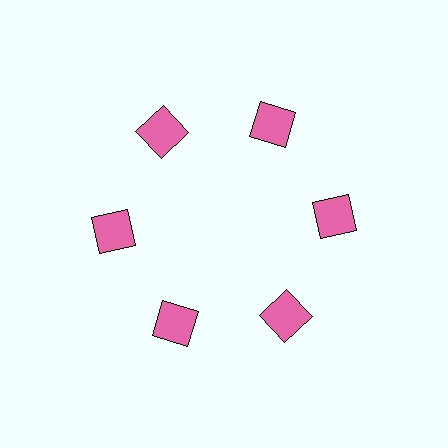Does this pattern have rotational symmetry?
Yes, this pattern has 6-fold rotational symmetry. It looks the same after rotating 60 degrees around the center.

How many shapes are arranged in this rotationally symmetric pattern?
There are 6 shapes, arranged in 6 groups of 1.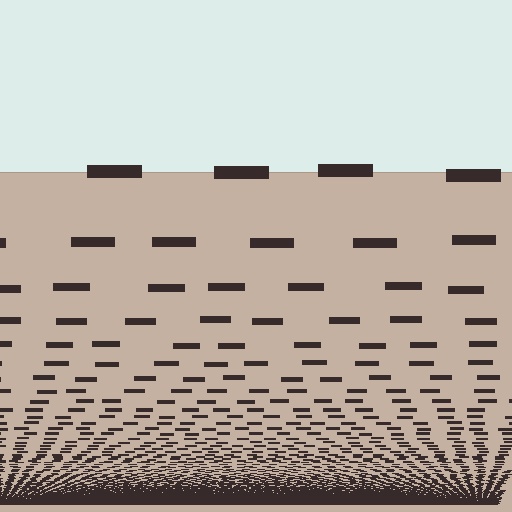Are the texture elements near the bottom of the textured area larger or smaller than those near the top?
Smaller. The gradient is inverted — elements near the bottom are smaller and denser.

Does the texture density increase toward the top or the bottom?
Density increases toward the bottom.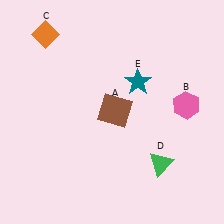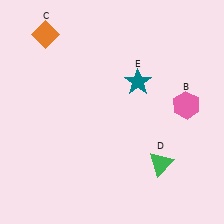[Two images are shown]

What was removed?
The brown square (A) was removed in Image 2.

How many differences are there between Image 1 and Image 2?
There is 1 difference between the two images.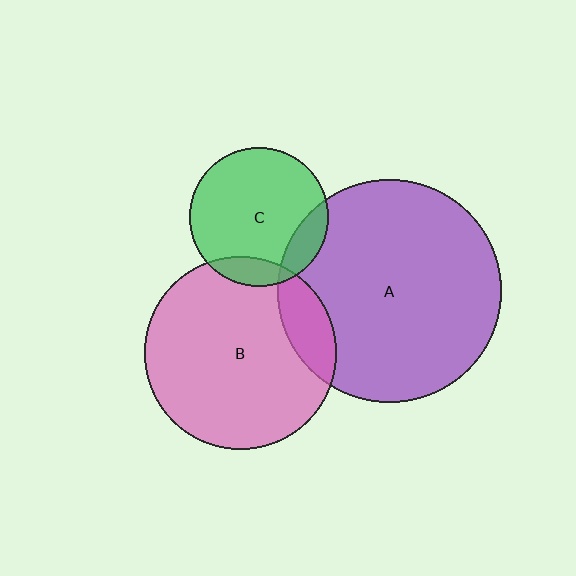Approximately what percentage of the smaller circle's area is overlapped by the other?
Approximately 10%.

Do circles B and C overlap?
Yes.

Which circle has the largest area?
Circle A (purple).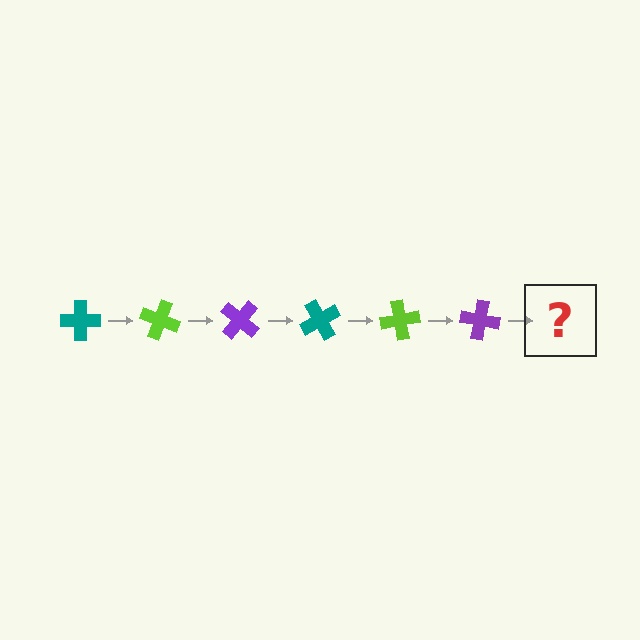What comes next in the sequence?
The next element should be a teal cross, rotated 120 degrees from the start.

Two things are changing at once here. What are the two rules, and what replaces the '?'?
The two rules are that it rotates 20 degrees each step and the color cycles through teal, lime, and purple. The '?' should be a teal cross, rotated 120 degrees from the start.